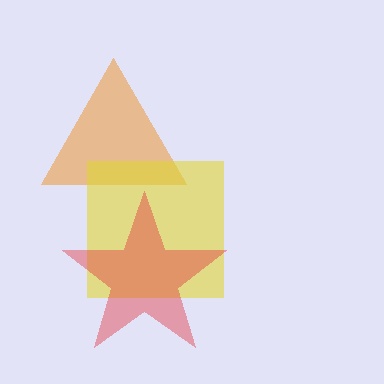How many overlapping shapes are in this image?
There are 3 overlapping shapes in the image.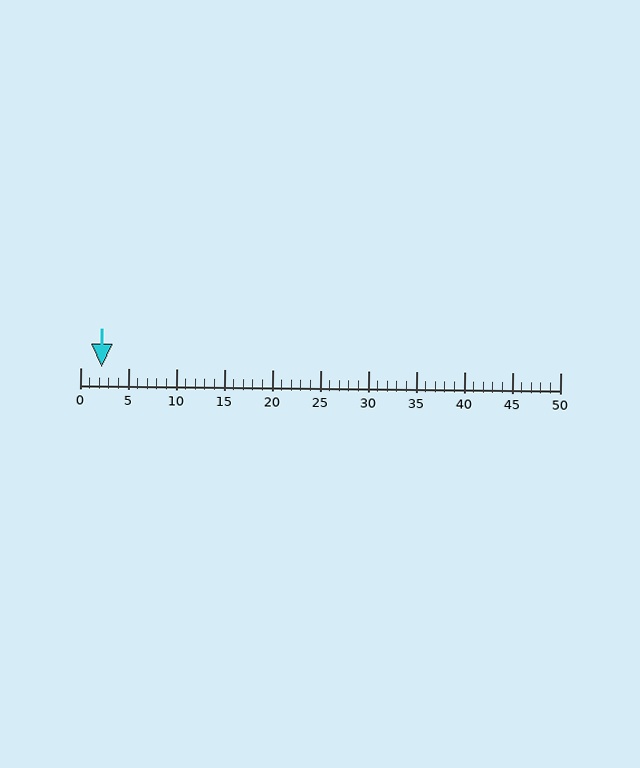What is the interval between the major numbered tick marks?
The major tick marks are spaced 5 units apart.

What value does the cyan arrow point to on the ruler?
The cyan arrow points to approximately 2.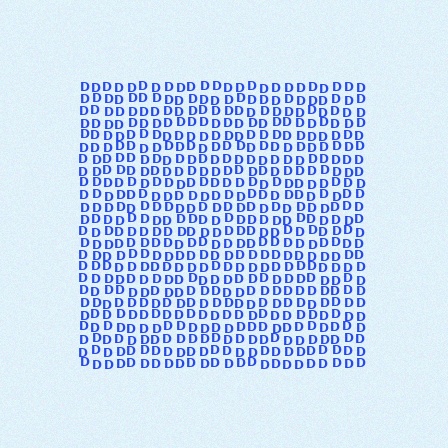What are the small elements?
The small elements are letter D's.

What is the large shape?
The large shape is a square.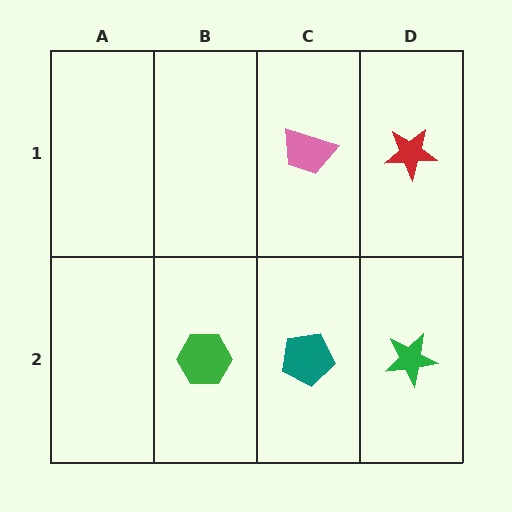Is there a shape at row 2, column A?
No, that cell is empty.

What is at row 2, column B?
A green hexagon.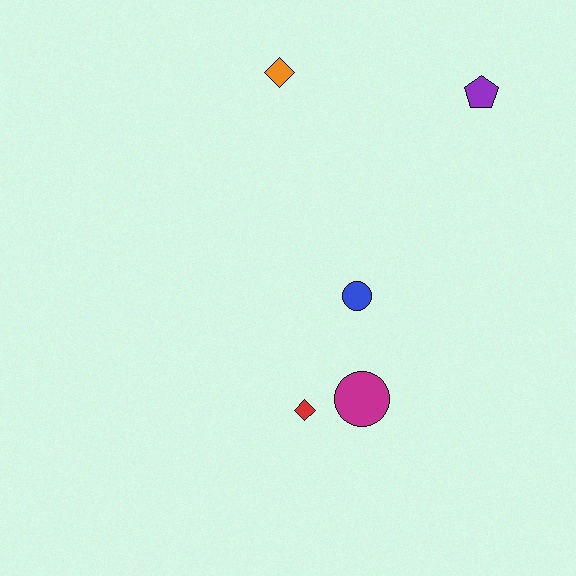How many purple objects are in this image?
There is 1 purple object.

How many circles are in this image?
There are 2 circles.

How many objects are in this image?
There are 5 objects.